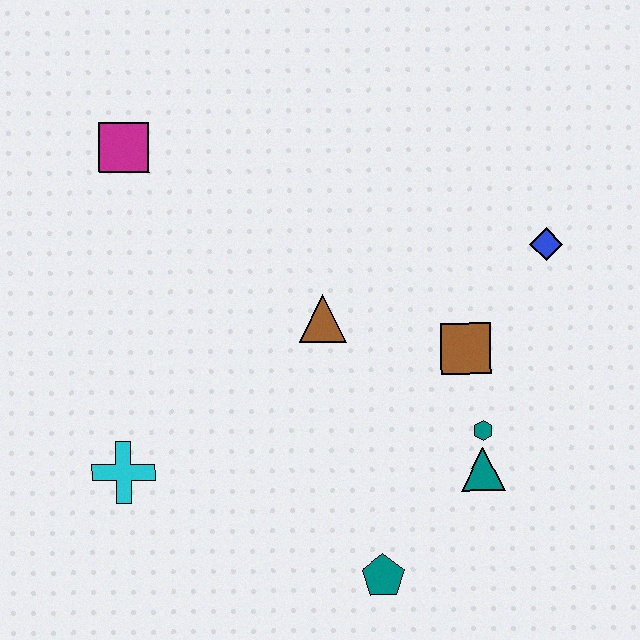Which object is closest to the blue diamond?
The brown square is closest to the blue diamond.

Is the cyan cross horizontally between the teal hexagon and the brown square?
No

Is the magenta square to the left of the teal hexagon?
Yes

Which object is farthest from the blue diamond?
The cyan cross is farthest from the blue diamond.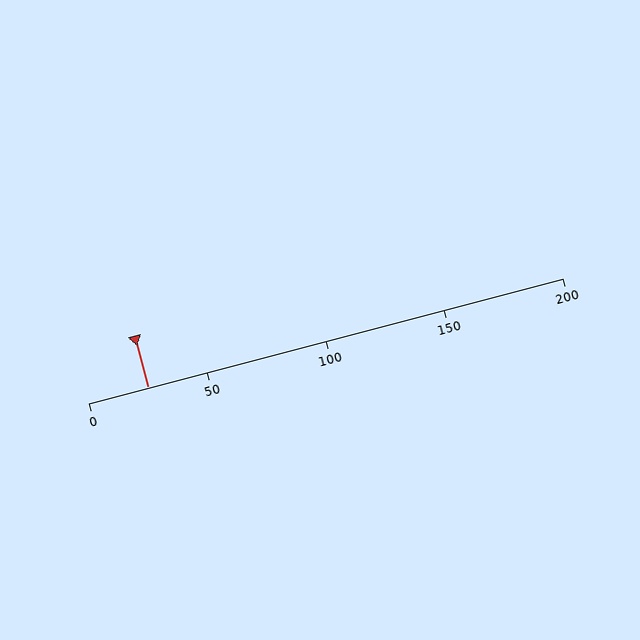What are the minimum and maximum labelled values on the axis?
The axis runs from 0 to 200.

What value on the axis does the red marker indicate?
The marker indicates approximately 25.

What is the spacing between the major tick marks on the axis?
The major ticks are spaced 50 apart.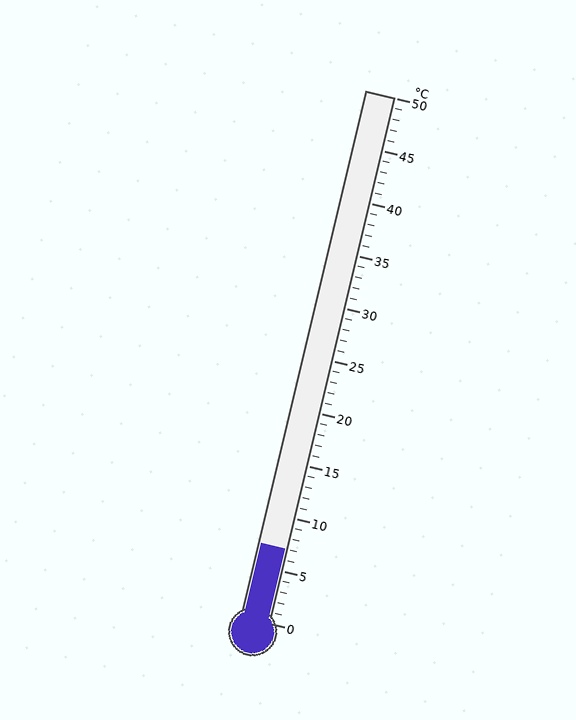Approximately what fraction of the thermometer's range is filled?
The thermometer is filled to approximately 15% of its range.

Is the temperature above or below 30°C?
The temperature is below 30°C.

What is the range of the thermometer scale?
The thermometer scale ranges from 0°C to 50°C.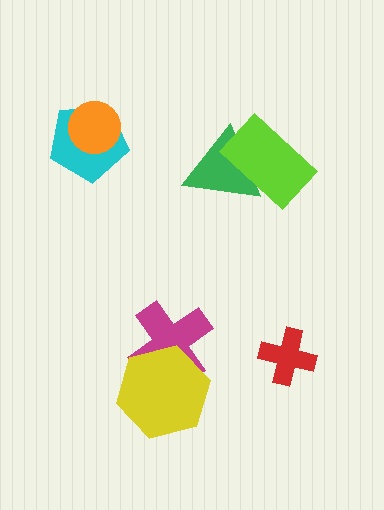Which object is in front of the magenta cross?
The yellow hexagon is in front of the magenta cross.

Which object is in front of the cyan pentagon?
The orange circle is in front of the cyan pentagon.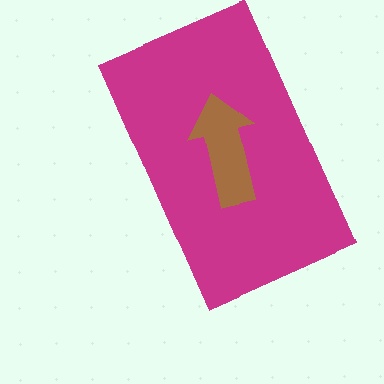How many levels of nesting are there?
2.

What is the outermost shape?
The magenta rectangle.